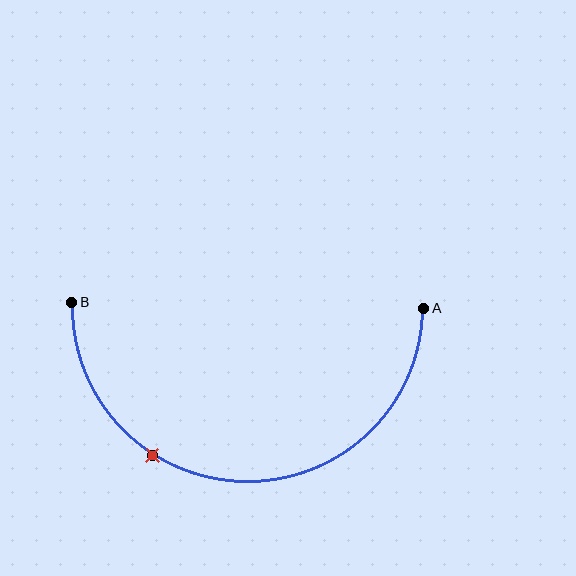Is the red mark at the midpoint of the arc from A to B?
No. The red mark lies on the arc but is closer to endpoint B. The arc midpoint would be at the point on the curve equidistant along the arc from both A and B.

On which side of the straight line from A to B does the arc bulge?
The arc bulges below the straight line connecting A and B.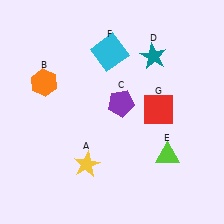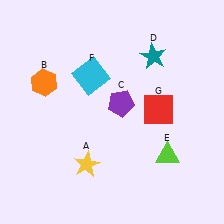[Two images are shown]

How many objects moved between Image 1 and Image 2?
1 object moved between the two images.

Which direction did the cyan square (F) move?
The cyan square (F) moved down.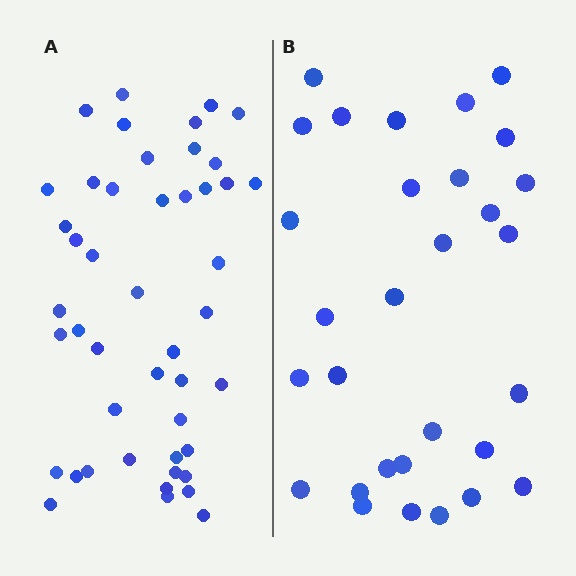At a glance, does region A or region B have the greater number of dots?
Region A (the left region) has more dots.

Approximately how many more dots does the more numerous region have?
Region A has approximately 15 more dots than region B.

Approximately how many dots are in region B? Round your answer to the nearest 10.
About 30 dots.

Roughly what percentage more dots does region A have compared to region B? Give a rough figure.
About 55% more.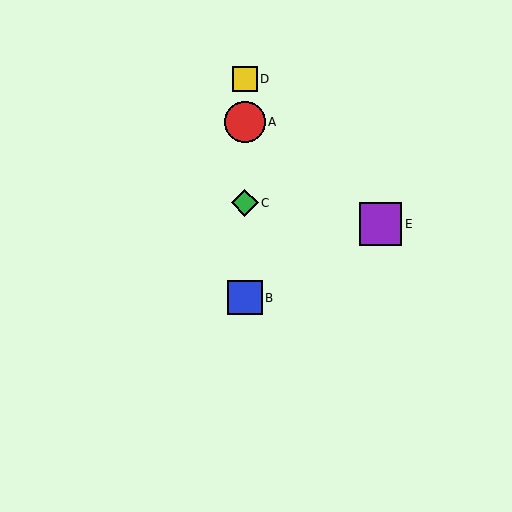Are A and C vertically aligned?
Yes, both are at x≈245.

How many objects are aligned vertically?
4 objects (A, B, C, D) are aligned vertically.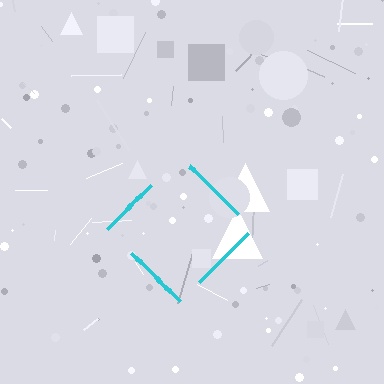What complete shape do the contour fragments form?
The contour fragments form a diamond.